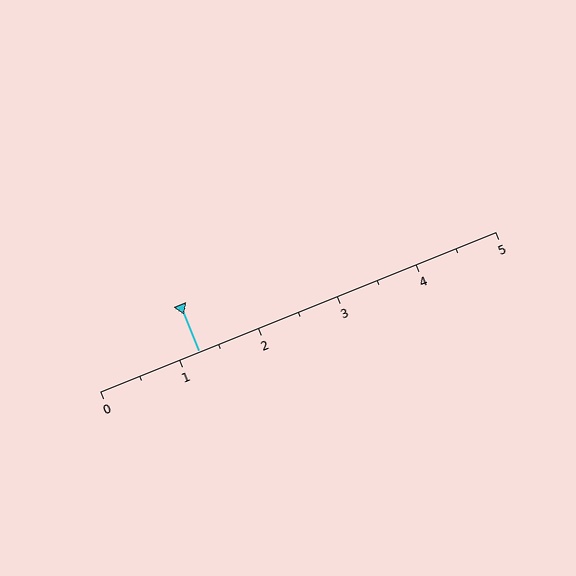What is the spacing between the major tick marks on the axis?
The major ticks are spaced 1 apart.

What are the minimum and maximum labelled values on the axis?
The axis runs from 0 to 5.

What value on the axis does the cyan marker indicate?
The marker indicates approximately 1.2.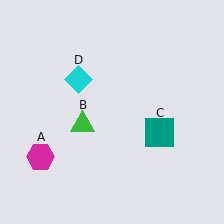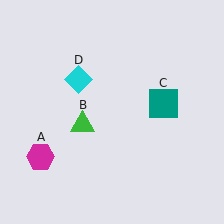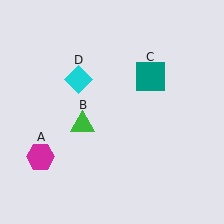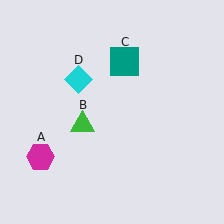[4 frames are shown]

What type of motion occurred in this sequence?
The teal square (object C) rotated counterclockwise around the center of the scene.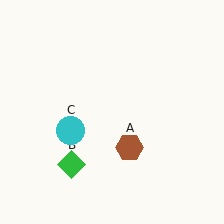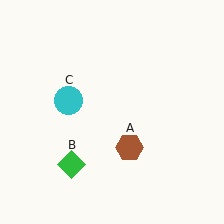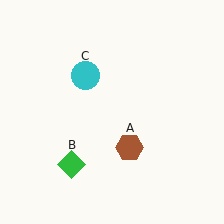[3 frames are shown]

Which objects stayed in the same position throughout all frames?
Brown hexagon (object A) and green diamond (object B) remained stationary.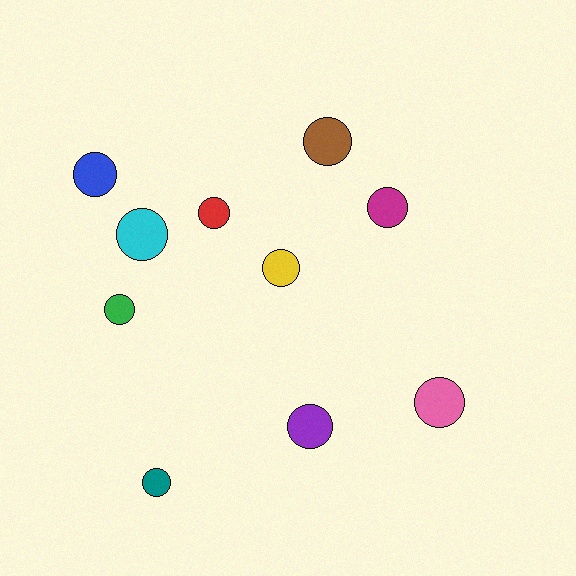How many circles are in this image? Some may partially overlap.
There are 10 circles.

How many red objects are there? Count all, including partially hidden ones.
There is 1 red object.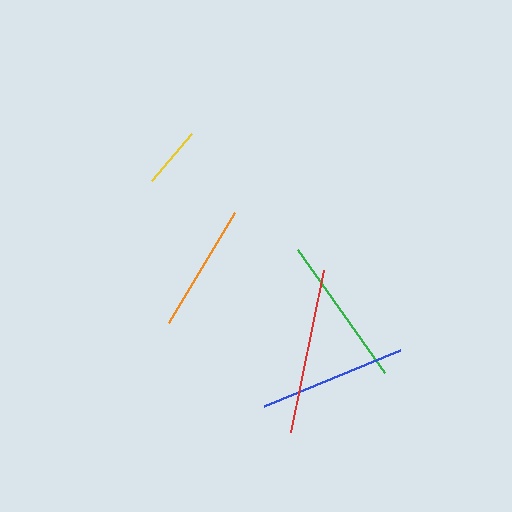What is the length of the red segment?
The red segment is approximately 164 pixels long.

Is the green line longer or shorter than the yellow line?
The green line is longer than the yellow line.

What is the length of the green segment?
The green segment is approximately 151 pixels long.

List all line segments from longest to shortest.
From longest to shortest: red, green, blue, orange, yellow.